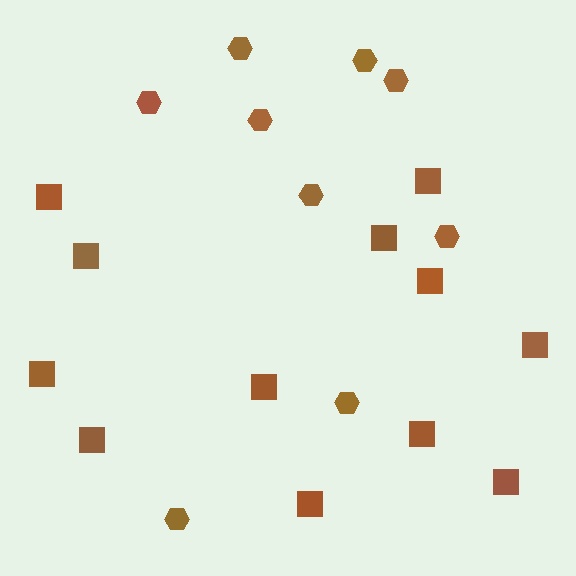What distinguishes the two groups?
There are 2 groups: one group of hexagons (9) and one group of squares (12).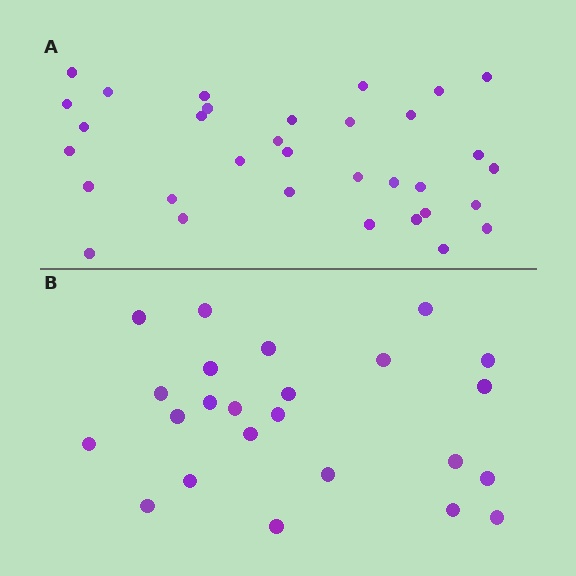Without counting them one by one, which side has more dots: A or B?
Region A (the top region) has more dots.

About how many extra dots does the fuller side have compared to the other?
Region A has roughly 8 or so more dots than region B.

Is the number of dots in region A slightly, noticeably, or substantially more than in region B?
Region A has noticeably more, but not dramatically so. The ratio is roughly 1.4 to 1.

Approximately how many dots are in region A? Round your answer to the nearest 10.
About 30 dots. (The exact count is 33, which rounds to 30.)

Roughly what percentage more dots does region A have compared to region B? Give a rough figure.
About 40% more.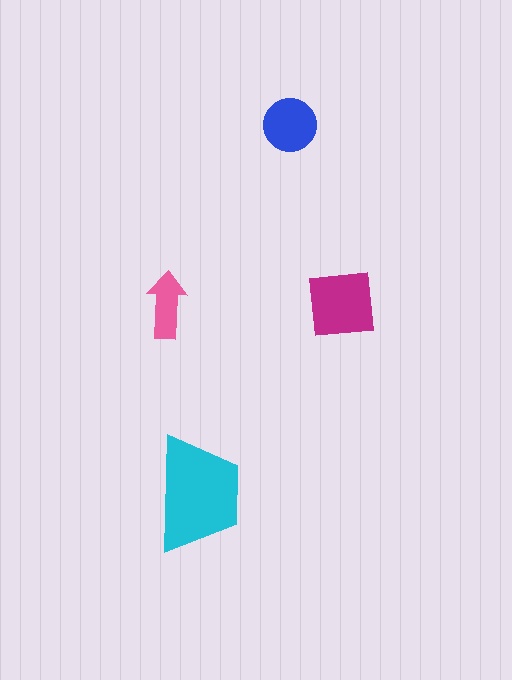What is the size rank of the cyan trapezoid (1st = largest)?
1st.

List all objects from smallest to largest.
The pink arrow, the blue circle, the magenta square, the cyan trapezoid.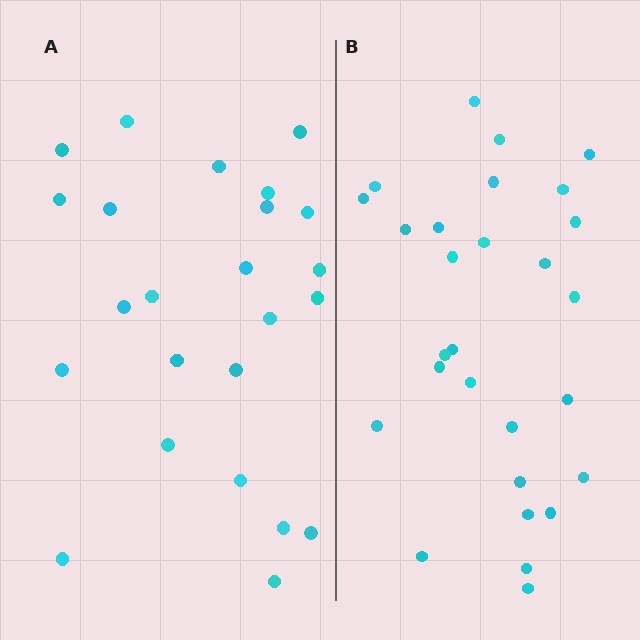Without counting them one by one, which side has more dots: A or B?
Region B (the right region) has more dots.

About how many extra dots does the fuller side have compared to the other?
Region B has about 4 more dots than region A.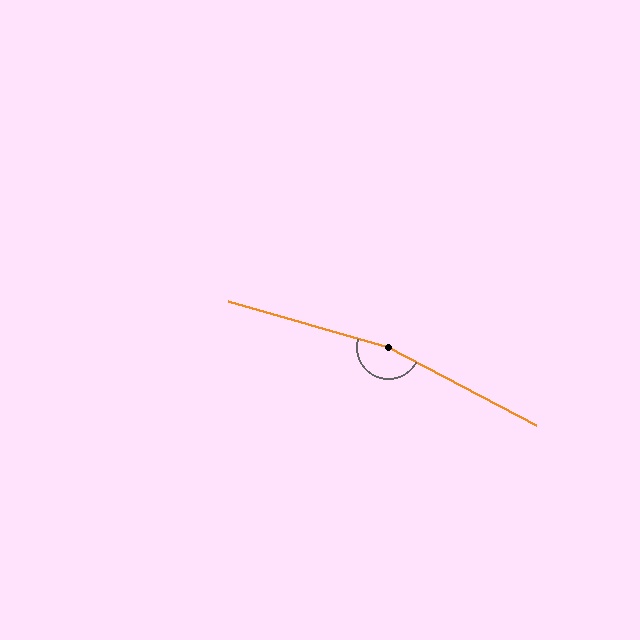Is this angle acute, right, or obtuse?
It is obtuse.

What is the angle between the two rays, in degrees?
Approximately 168 degrees.